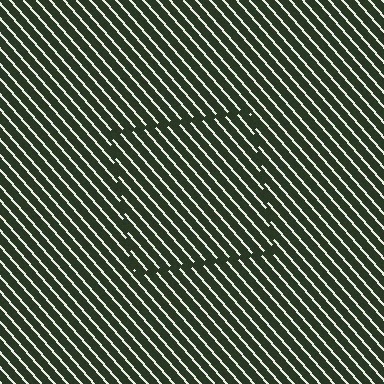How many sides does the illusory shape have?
4 sides — the line-ends trace a square.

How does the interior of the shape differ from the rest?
The interior of the shape contains the same grating, shifted by half a period — the contour is defined by the phase discontinuity where line-ends from the inner and outer gratings abut.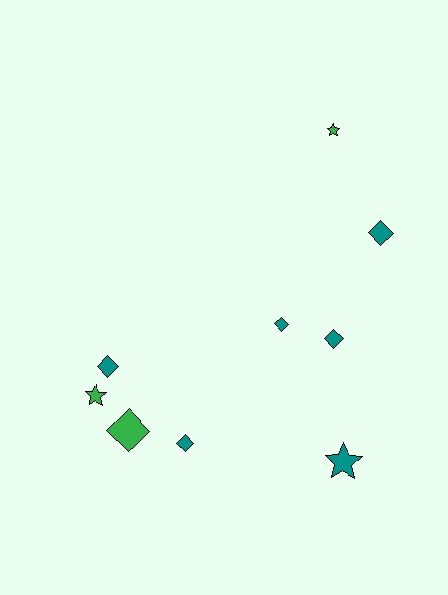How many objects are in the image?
There are 9 objects.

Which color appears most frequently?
Teal, with 6 objects.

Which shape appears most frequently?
Diamond, with 6 objects.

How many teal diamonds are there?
There are 5 teal diamonds.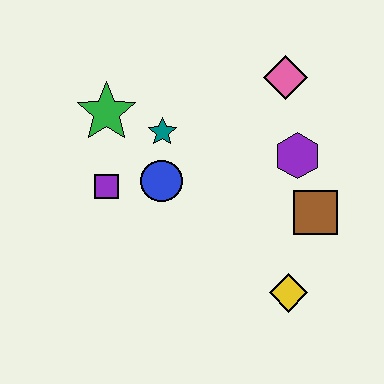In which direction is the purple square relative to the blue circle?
The purple square is to the left of the blue circle.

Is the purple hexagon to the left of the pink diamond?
No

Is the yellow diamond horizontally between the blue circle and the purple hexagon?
Yes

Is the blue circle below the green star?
Yes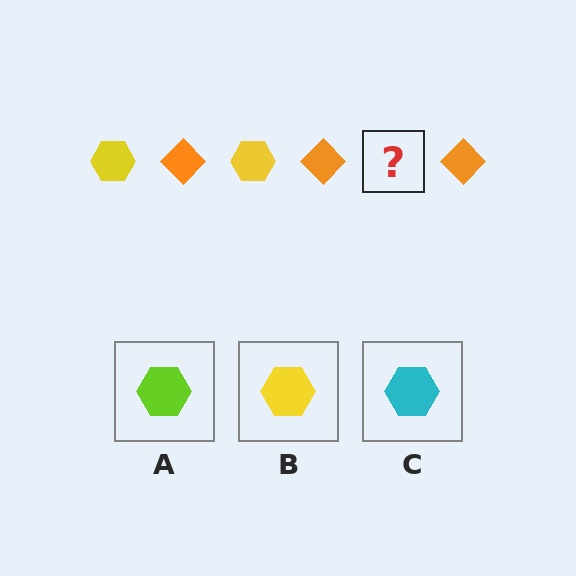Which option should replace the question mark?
Option B.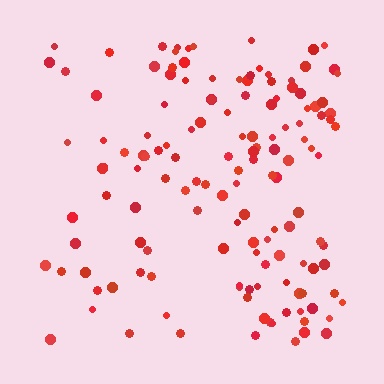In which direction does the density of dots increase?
From left to right, with the right side densest.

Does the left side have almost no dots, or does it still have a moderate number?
Still a moderate number, just noticeably fewer than the right.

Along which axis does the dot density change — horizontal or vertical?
Horizontal.